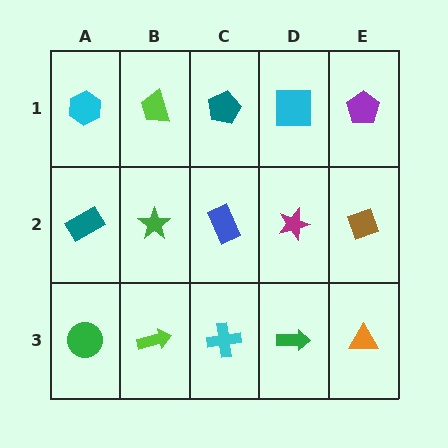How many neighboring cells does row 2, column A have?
3.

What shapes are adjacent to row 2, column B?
A lime trapezoid (row 1, column B), a lime arrow (row 3, column B), a teal rectangle (row 2, column A), a blue rectangle (row 2, column C).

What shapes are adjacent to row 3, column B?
A green star (row 2, column B), a green circle (row 3, column A), a cyan cross (row 3, column C).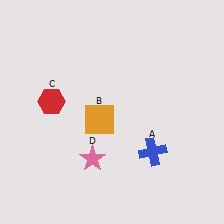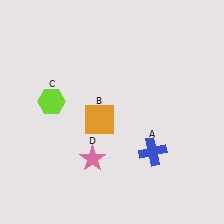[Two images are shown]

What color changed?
The hexagon (C) changed from red in Image 1 to lime in Image 2.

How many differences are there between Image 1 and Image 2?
There is 1 difference between the two images.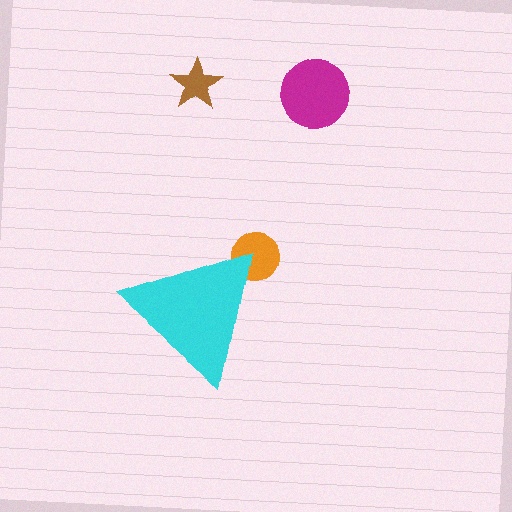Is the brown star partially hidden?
No, the brown star is fully visible.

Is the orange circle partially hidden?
Yes, the orange circle is partially hidden behind the cyan triangle.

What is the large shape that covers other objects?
A cyan triangle.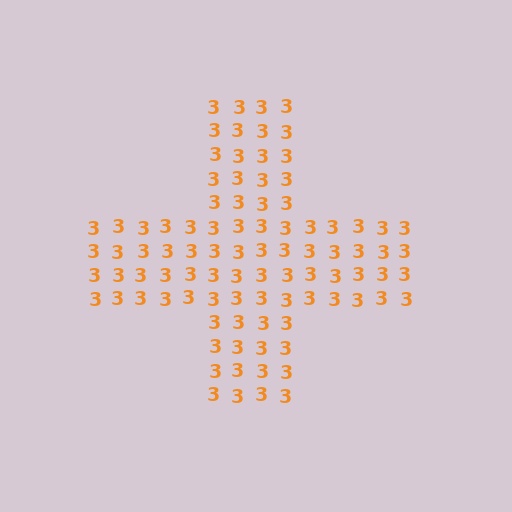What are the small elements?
The small elements are digit 3's.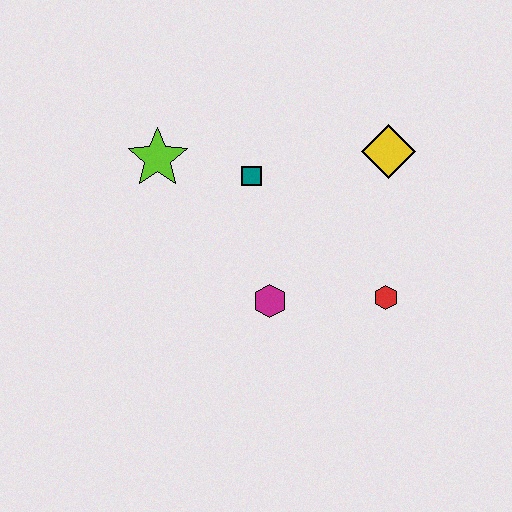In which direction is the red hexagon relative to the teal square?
The red hexagon is to the right of the teal square.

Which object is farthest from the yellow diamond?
The lime star is farthest from the yellow diamond.